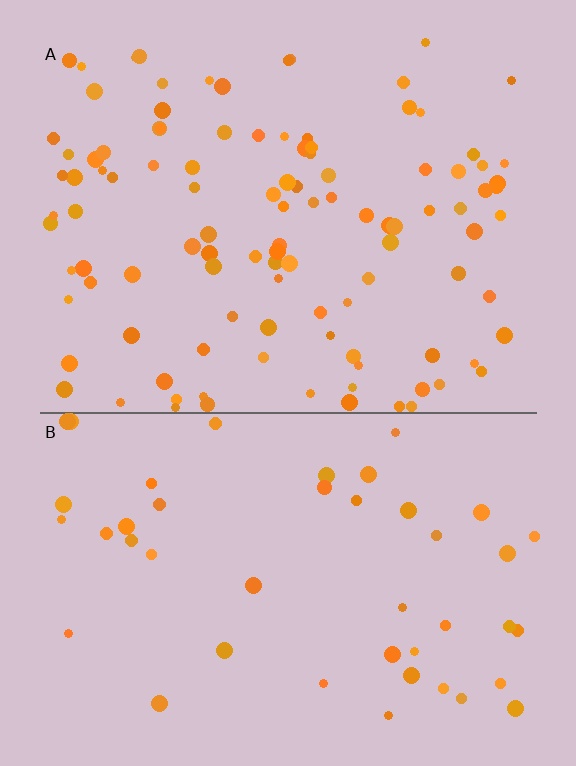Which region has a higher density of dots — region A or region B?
A (the top).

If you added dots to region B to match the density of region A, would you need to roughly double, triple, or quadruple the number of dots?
Approximately double.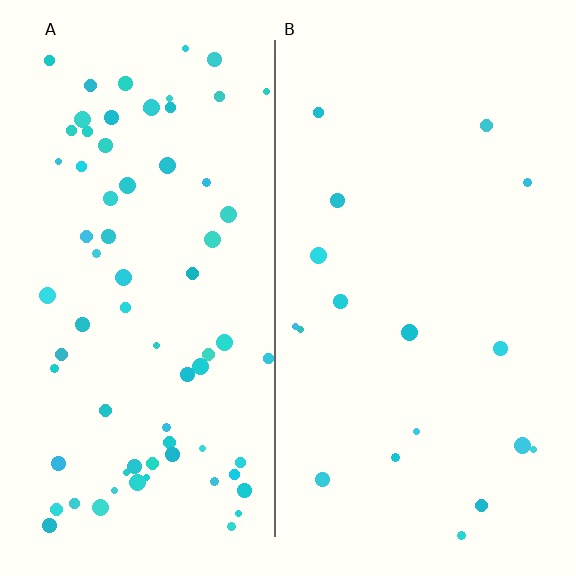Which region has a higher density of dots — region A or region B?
A (the left).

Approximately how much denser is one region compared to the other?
Approximately 4.1× — region A over region B.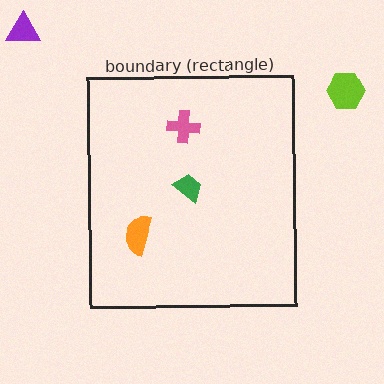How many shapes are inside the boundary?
3 inside, 2 outside.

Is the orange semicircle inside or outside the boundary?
Inside.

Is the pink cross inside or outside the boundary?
Inside.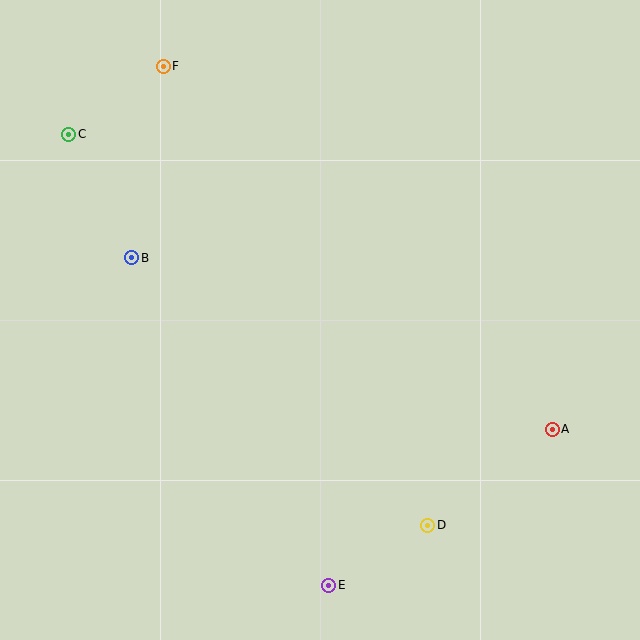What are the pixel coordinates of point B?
Point B is at (132, 258).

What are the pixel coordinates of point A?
Point A is at (552, 429).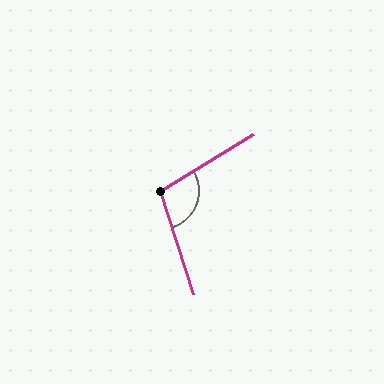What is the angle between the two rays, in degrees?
Approximately 103 degrees.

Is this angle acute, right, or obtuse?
It is obtuse.